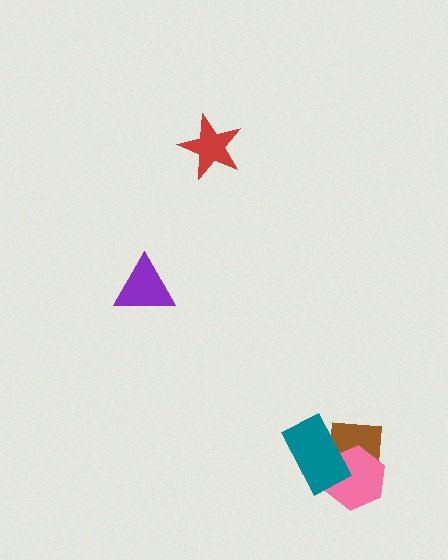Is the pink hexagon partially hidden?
Yes, it is partially covered by another shape.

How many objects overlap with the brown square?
2 objects overlap with the brown square.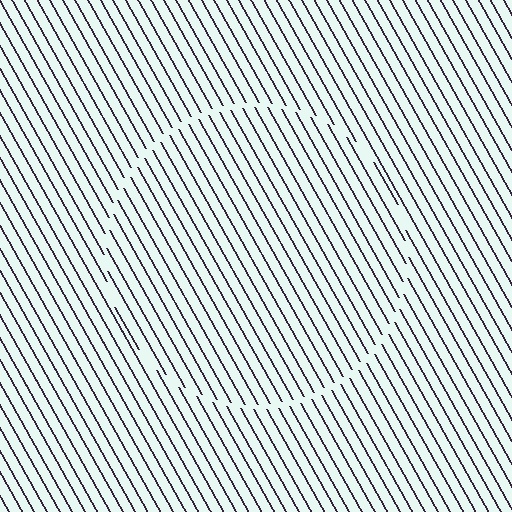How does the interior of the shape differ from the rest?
The interior of the shape contains the same grating, shifted by half a period — the contour is defined by the phase discontinuity where line-ends from the inner and outer gratings abut.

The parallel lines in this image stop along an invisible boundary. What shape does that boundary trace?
An illusory circle. The interior of the shape contains the same grating, shifted by half a period — the contour is defined by the phase discontinuity where line-ends from the inner and outer gratings abut.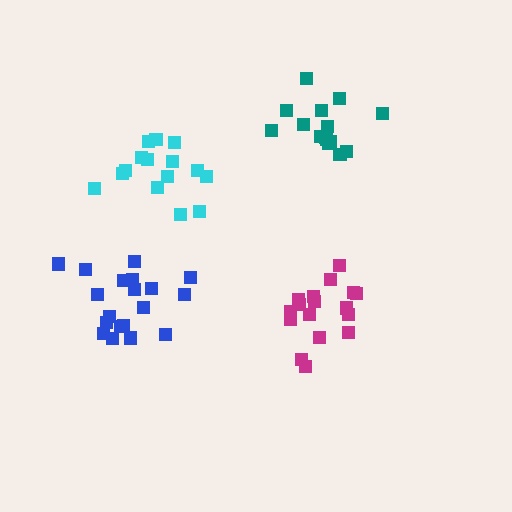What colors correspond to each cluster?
The clusters are colored: blue, teal, magenta, cyan.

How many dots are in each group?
Group 1: 19 dots, Group 2: 15 dots, Group 3: 17 dots, Group 4: 15 dots (66 total).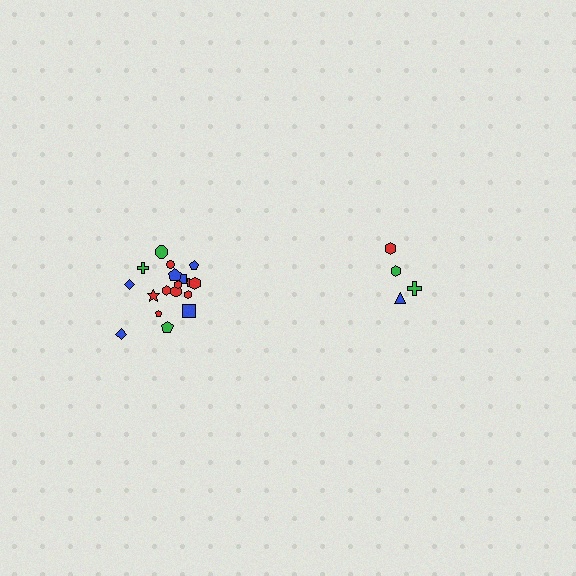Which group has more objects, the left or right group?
The left group.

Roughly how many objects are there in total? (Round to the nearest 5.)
Roughly 20 objects in total.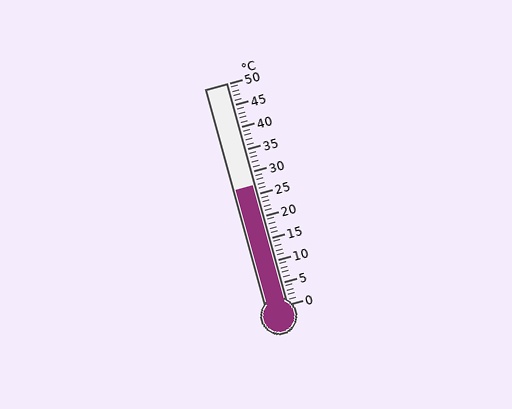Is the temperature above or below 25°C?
The temperature is above 25°C.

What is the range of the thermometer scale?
The thermometer scale ranges from 0°C to 50°C.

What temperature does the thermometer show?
The thermometer shows approximately 27°C.